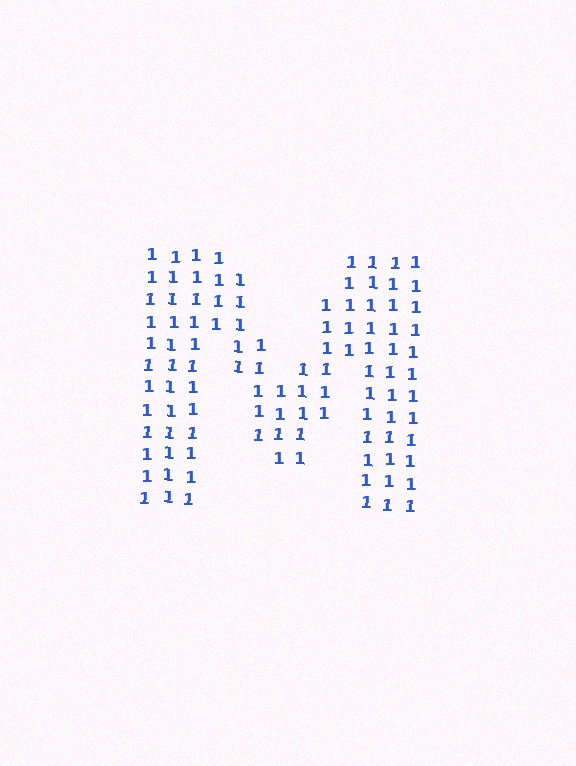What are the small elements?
The small elements are digit 1's.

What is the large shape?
The large shape is the letter M.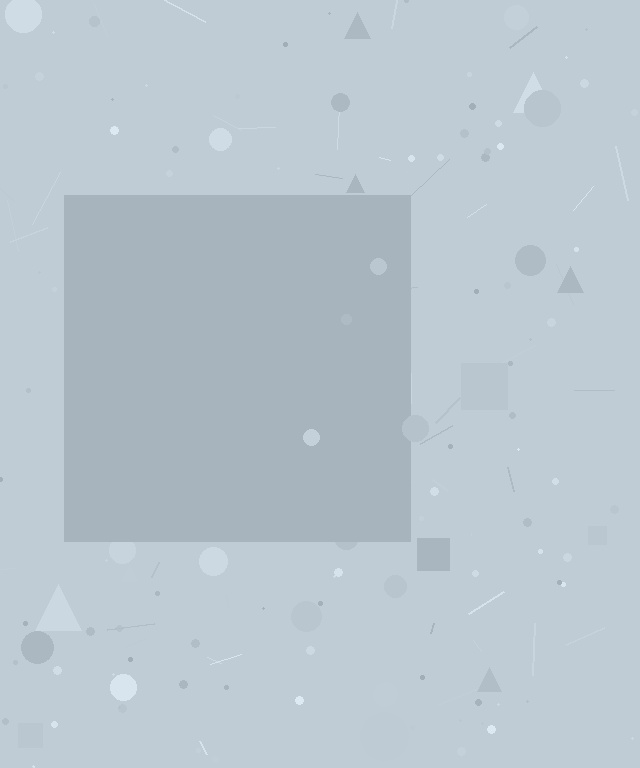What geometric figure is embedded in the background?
A square is embedded in the background.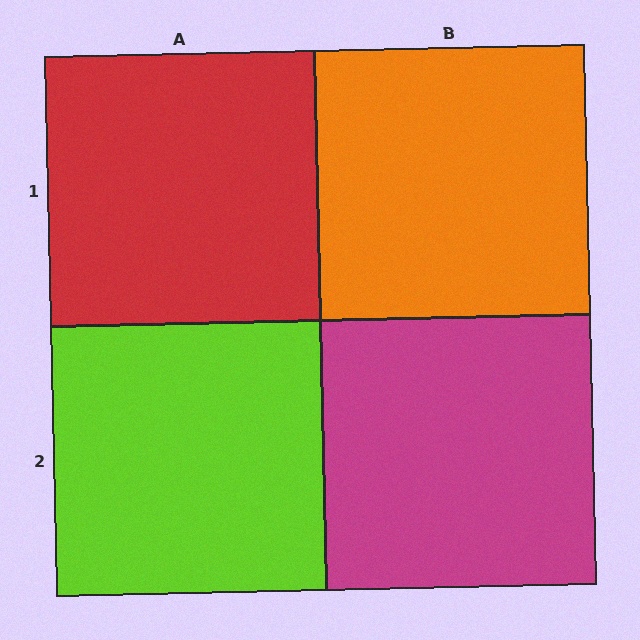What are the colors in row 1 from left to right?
Red, orange.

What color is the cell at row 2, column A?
Lime.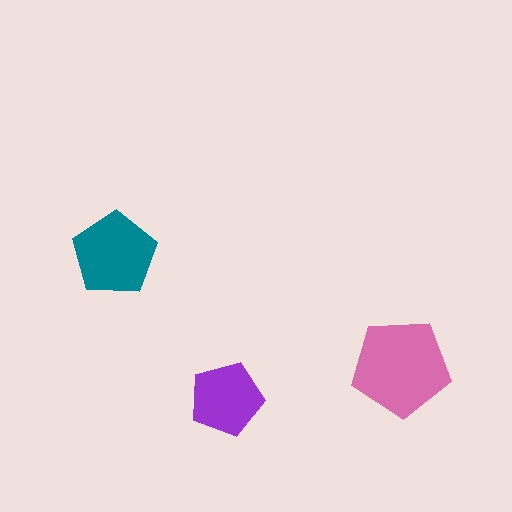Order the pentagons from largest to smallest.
the pink one, the teal one, the purple one.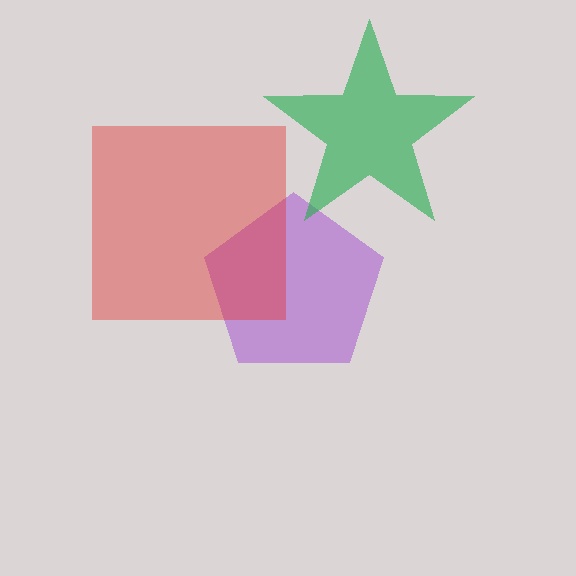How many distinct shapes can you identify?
There are 3 distinct shapes: a purple pentagon, a green star, a red square.